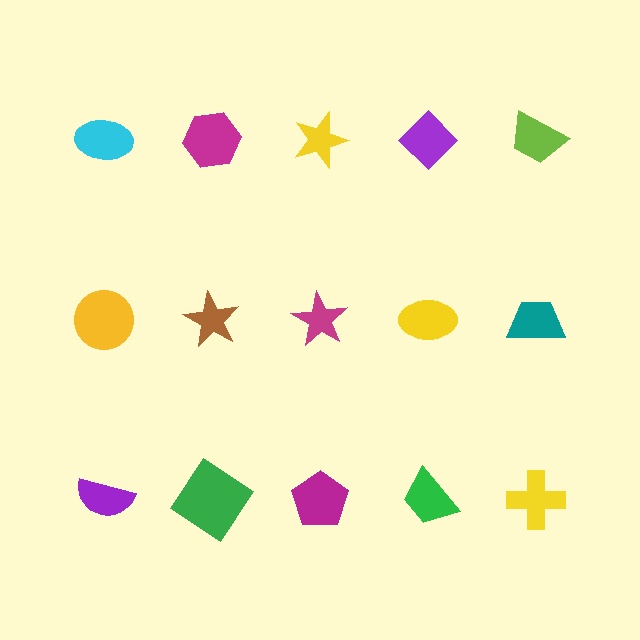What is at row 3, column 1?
A purple semicircle.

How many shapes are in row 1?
5 shapes.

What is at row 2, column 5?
A teal trapezoid.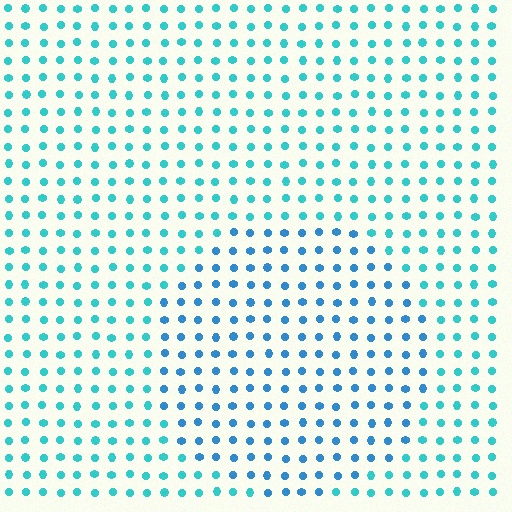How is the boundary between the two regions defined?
The boundary is defined purely by a slight shift in hue (about 27 degrees). Spacing, size, and orientation are identical on both sides.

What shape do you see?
I see a circle.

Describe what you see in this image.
The image is filled with small cyan elements in a uniform arrangement. A circle-shaped region is visible where the elements are tinted to a slightly different hue, forming a subtle color boundary.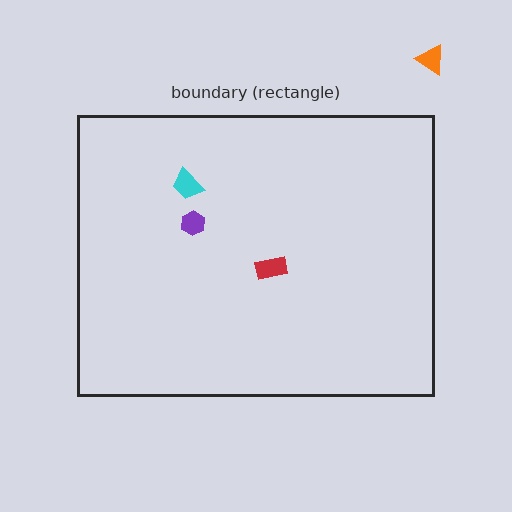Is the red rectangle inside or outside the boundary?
Inside.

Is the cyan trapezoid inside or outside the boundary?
Inside.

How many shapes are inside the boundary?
3 inside, 1 outside.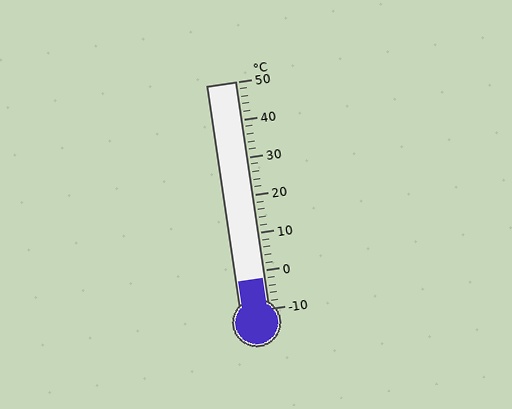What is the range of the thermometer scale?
The thermometer scale ranges from -10°C to 50°C.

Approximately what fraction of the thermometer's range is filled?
The thermometer is filled to approximately 15% of its range.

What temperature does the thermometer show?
The thermometer shows approximately -2°C.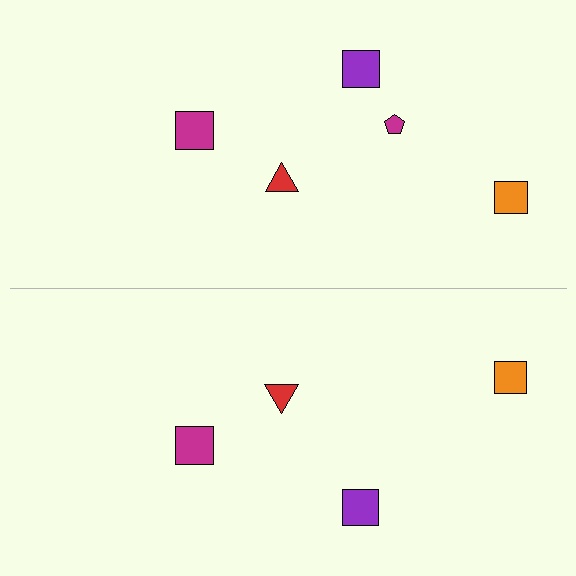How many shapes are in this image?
There are 9 shapes in this image.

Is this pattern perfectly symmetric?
No, the pattern is not perfectly symmetric. A magenta pentagon is missing from the bottom side.